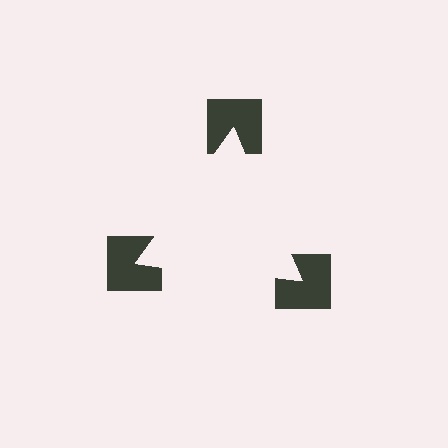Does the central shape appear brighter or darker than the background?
It typically appears slightly brighter than the background, even though no actual brightness change is drawn.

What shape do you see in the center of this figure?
An illusory triangle — its edges are inferred from the aligned wedge cuts in the notched squares, not physically drawn.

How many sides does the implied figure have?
3 sides.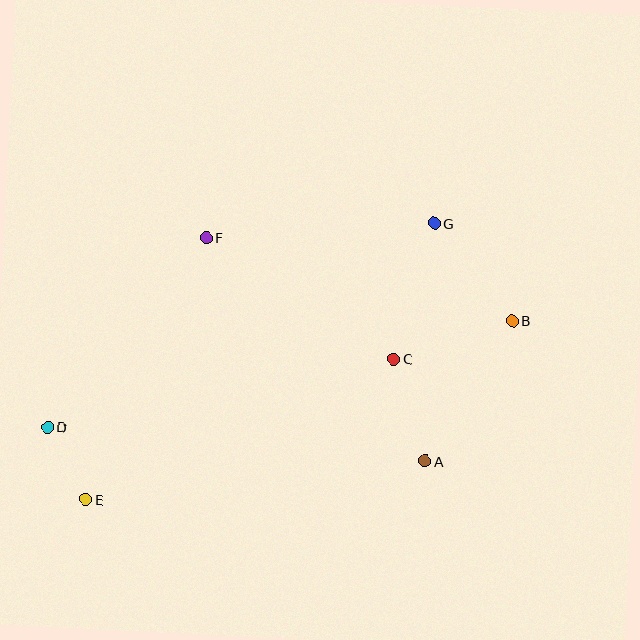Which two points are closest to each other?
Points D and E are closest to each other.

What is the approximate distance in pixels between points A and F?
The distance between A and F is approximately 313 pixels.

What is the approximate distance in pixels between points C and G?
The distance between C and G is approximately 142 pixels.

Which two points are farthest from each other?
Points B and D are farthest from each other.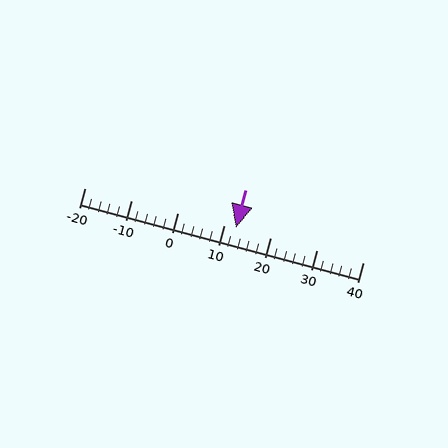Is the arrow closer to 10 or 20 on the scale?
The arrow is closer to 10.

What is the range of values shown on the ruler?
The ruler shows values from -20 to 40.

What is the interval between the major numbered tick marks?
The major tick marks are spaced 10 units apart.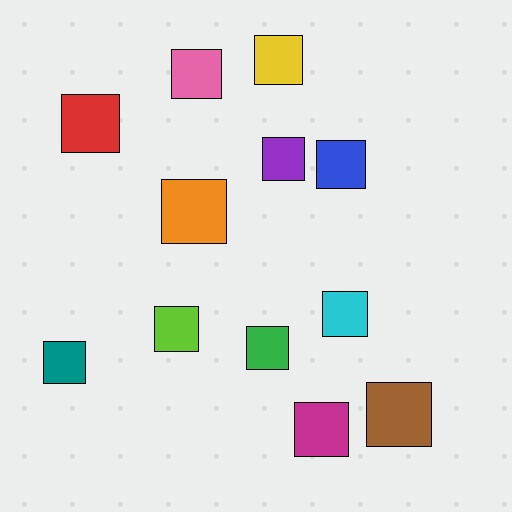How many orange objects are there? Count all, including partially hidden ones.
There is 1 orange object.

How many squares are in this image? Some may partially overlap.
There are 12 squares.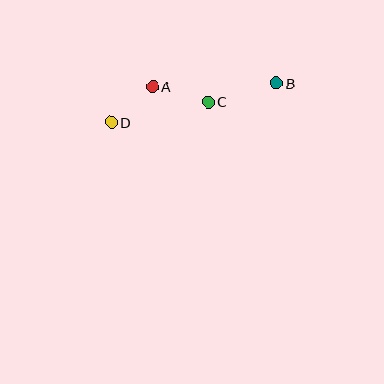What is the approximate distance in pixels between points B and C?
The distance between B and C is approximately 71 pixels.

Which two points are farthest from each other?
Points B and D are farthest from each other.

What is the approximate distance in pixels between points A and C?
The distance between A and C is approximately 57 pixels.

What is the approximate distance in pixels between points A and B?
The distance between A and B is approximately 124 pixels.